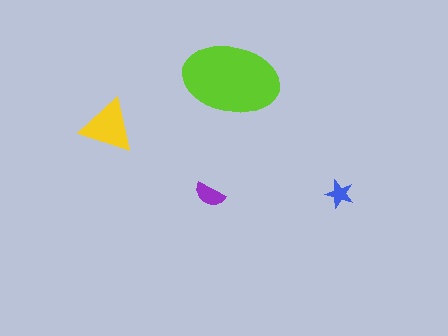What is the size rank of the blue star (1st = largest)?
4th.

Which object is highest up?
The lime ellipse is topmost.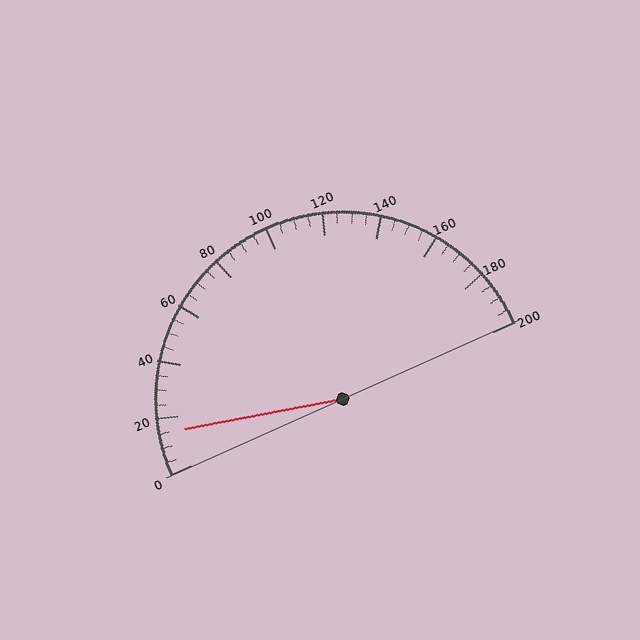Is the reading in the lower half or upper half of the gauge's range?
The reading is in the lower half of the range (0 to 200).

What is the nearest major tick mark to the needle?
The nearest major tick mark is 20.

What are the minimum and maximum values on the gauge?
The gauge ranges from 0 to 200.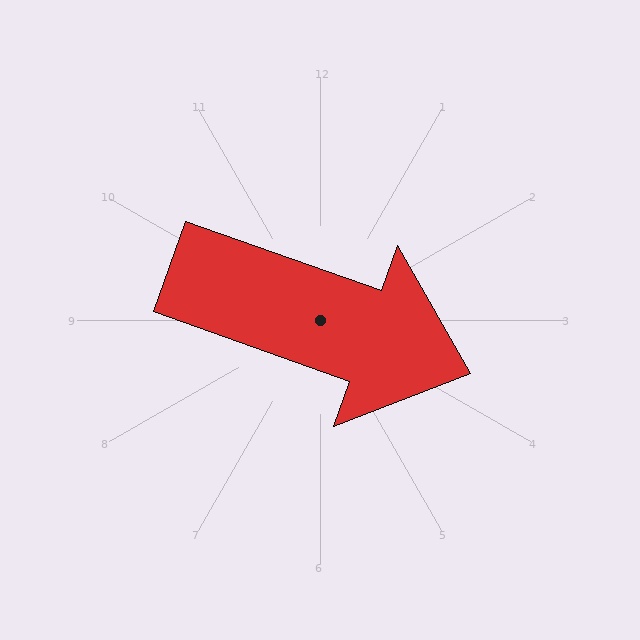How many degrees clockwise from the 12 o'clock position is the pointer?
Approximately 109 degrees.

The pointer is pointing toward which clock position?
Roughly 4 o'clock.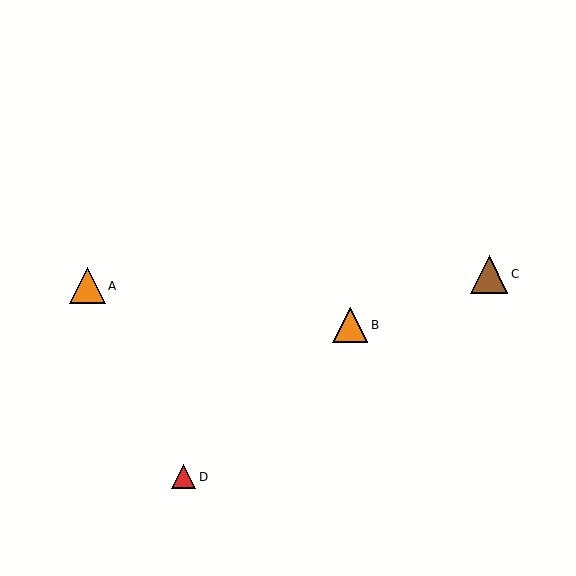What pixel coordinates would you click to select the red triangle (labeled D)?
Click at (184, 477) to select the red triangle D.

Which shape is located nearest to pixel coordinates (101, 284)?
The orange triangle (labeled A) at (88, 286) is nearest to that location.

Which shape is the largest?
The brown triangle (labeled C) is the largest.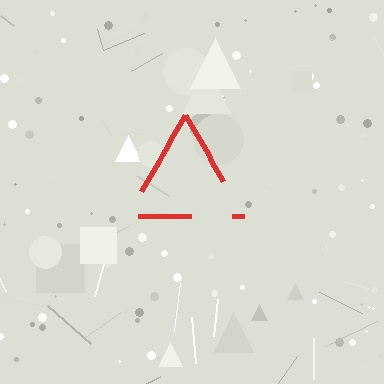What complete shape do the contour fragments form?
The contour fragments form a triangle.